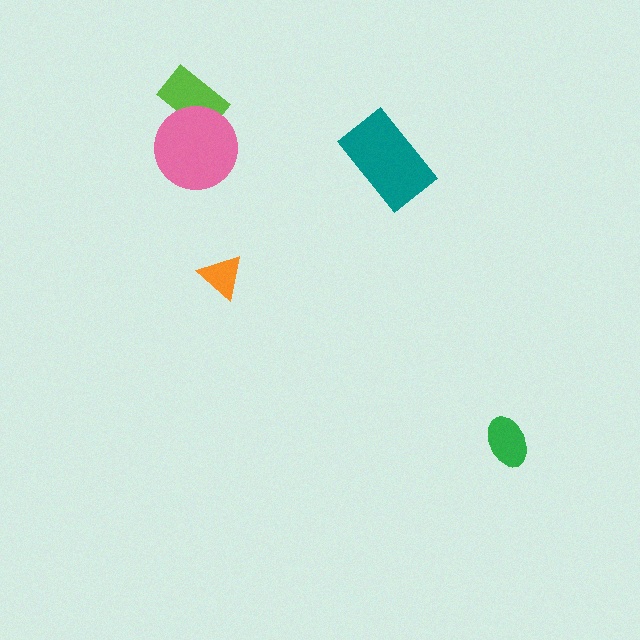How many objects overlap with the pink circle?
1 object overlaps with the pink circle.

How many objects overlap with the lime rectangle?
1 object overlaps with the lime rectangle.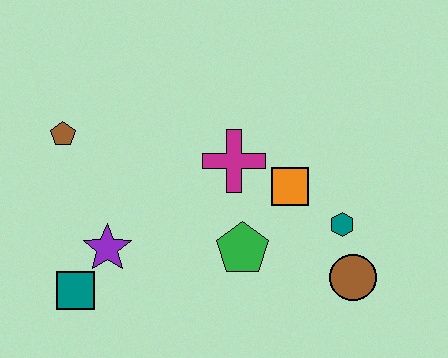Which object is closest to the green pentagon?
The orange square is closest to the green pentagon.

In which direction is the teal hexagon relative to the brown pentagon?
The teal hexagon is to the right of the brown pentagon.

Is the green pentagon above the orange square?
No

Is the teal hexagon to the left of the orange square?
No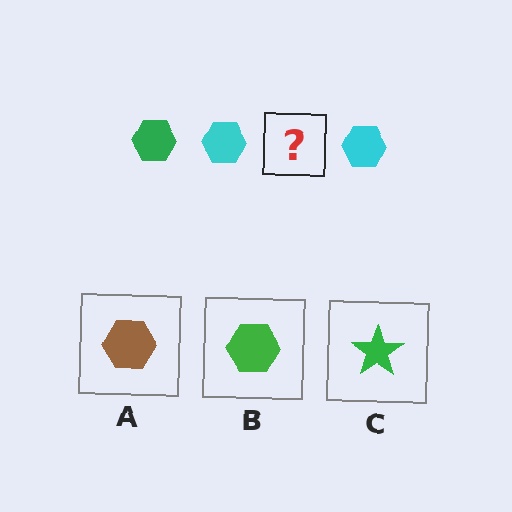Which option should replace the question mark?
Option B.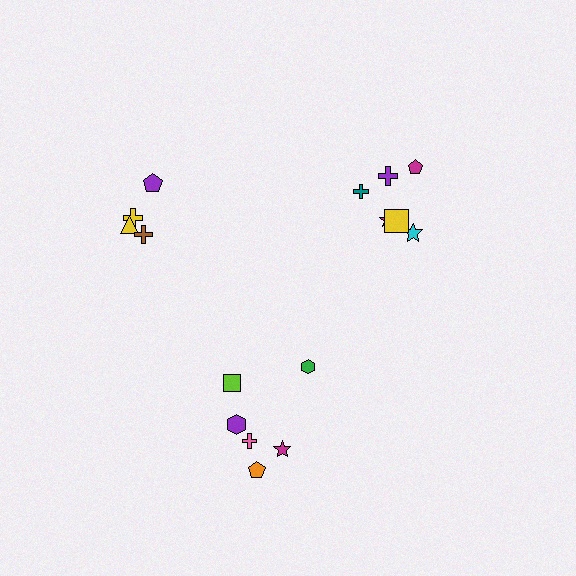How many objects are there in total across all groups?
There are 16 objects.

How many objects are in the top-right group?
There are 6 objects.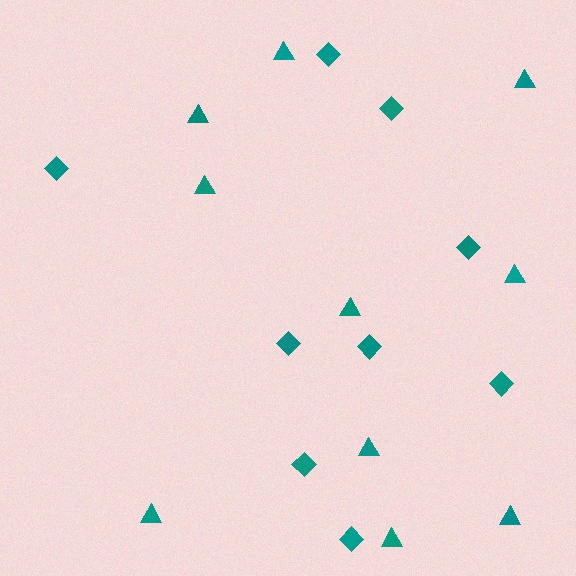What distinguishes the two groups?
There are 2 groups: one group of triangles (10) and one group of diamonds (9).